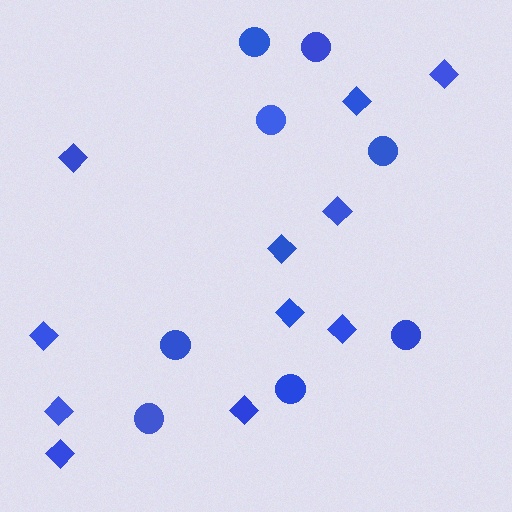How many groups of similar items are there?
There are 2 groups: one group of diamonds (11) and one group of circles (8).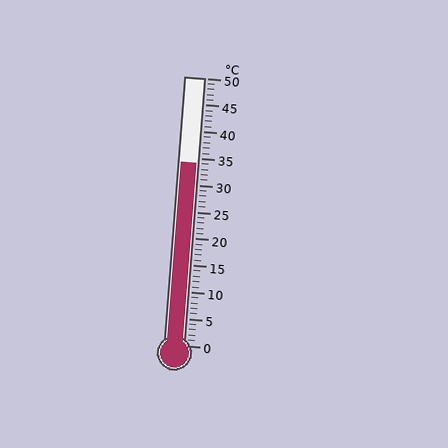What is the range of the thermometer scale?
The thermometer scale ranges from 0°C to 50°C.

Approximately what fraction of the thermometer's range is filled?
The thermometer is filled to approximately 70% of its range.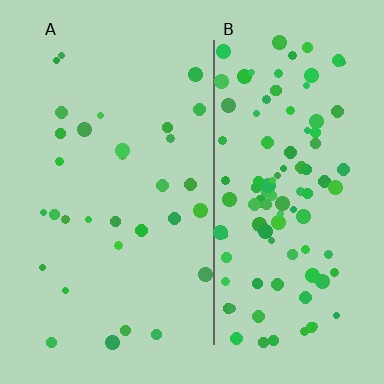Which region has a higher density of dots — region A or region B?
B (the right).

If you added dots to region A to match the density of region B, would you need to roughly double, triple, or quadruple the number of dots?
Approximately triple.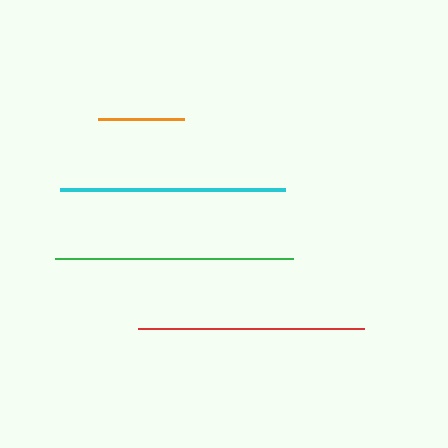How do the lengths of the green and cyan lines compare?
The green and cyan lines are approximately the same length.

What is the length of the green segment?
The green segment is approximately 238 pixels long.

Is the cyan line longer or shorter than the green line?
The green line is longer than the cyan line.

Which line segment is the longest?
The green line is the longest at approximately 238 pixels.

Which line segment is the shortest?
The orange line is the shortest at approximately 86 pixels.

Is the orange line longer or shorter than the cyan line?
The cyan line is longer than the orange line.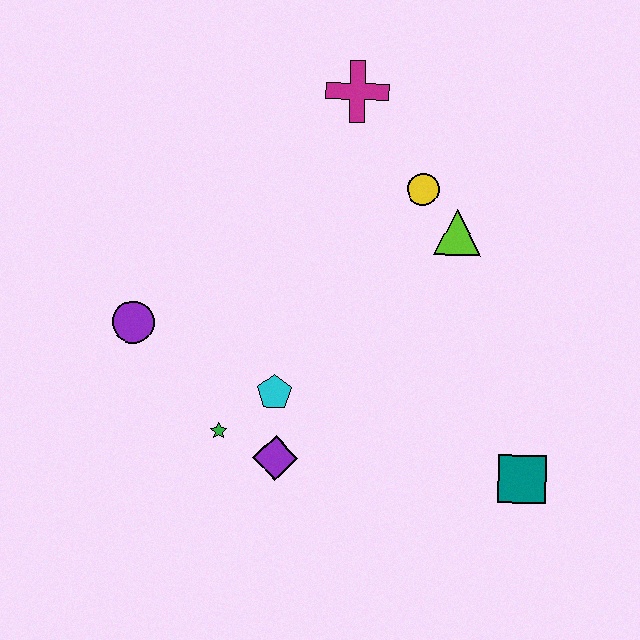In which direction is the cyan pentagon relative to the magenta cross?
The cyan pentagon is below the magenta cross.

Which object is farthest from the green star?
The magenta cross is farthest from the green star.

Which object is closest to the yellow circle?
The lime triangle is closest to the yellow circle.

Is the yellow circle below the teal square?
No